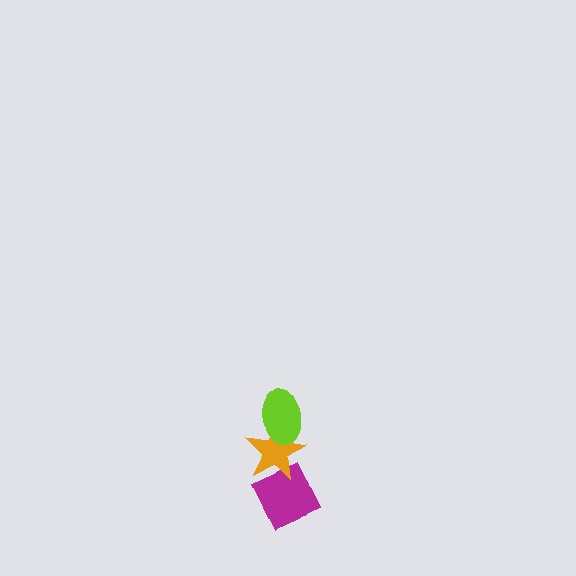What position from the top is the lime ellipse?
The lime ellipse is 1st from the top.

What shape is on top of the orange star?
The lime ellipse is on top of the orange star.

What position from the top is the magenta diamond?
The magenta diamond is 3rd from the top.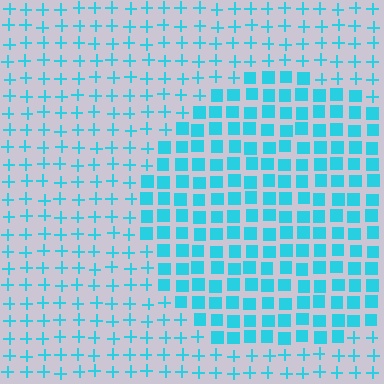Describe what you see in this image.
The image is filled with small cyan elements arranged in a uniform grid. A circle-shaped region contains squares, while the surrounding area contains plus signs. The boundary is defined purely by the change in element shape.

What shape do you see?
I see a circle.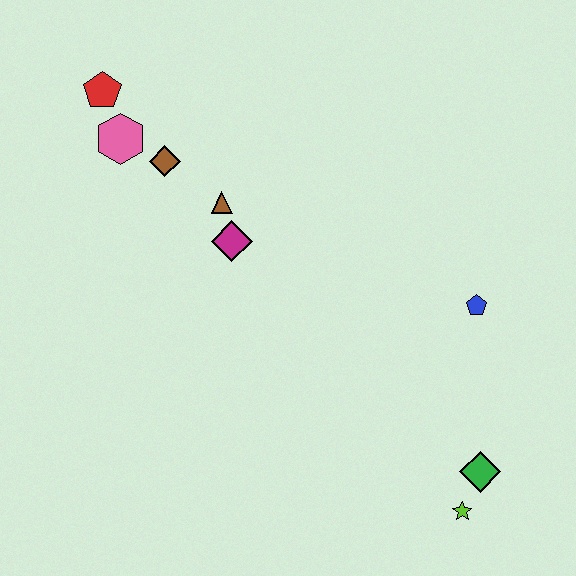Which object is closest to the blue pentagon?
The green diamond is closest to the blue pentagon.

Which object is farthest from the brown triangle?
The lime star is farthest from the brown triangle.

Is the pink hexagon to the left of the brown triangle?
Yes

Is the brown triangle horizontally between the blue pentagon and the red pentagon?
Yes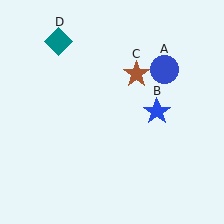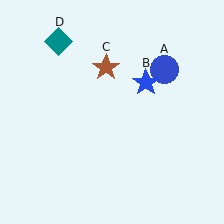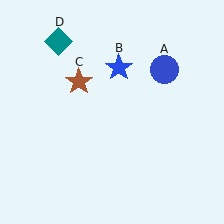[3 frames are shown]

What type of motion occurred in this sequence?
The blue star (object B), brown star (object C) rotated counterclockwise around the center of the scene.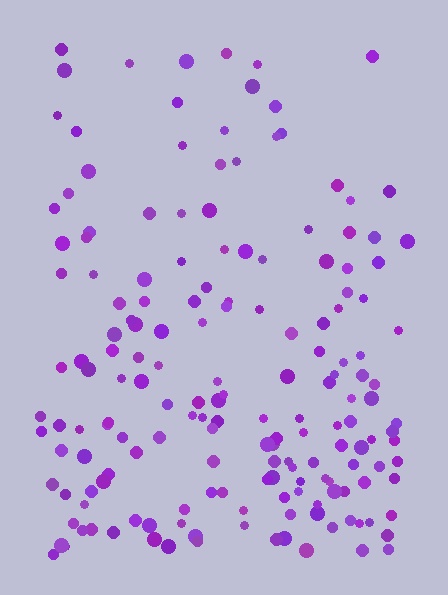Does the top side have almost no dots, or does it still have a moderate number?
Still a moderate number, just noticeably fewer than the bottom.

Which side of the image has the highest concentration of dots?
The bottom.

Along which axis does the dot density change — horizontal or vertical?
Vertical.